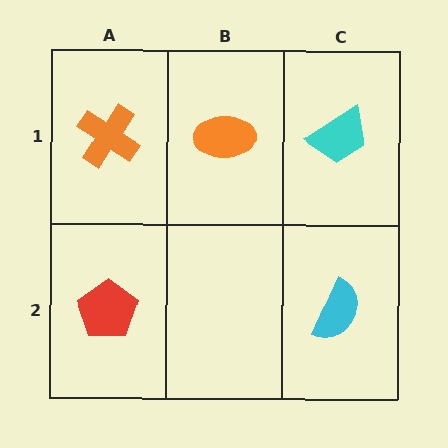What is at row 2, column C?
A cyan semicircle.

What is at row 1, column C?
A cyan trapezoid.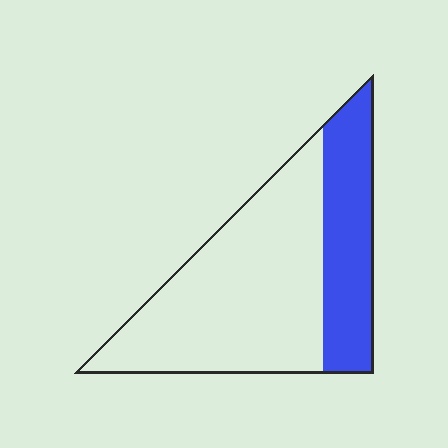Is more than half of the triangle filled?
No.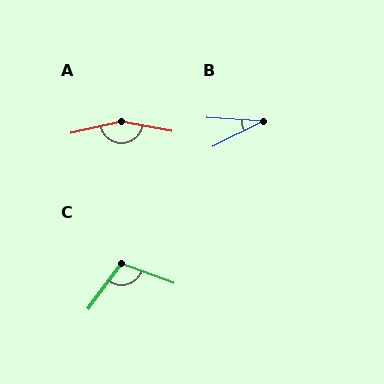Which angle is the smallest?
B, at approximately 31 degrees.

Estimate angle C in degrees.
Approximately 107 degrees.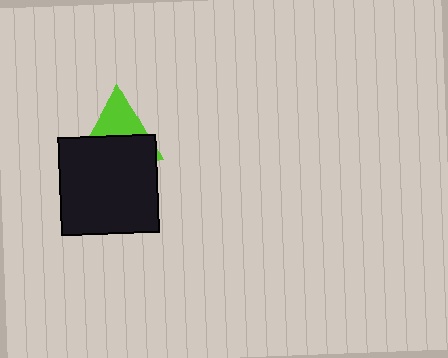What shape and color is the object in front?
The object in front is a black square.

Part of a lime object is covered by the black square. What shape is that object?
It is a triangle.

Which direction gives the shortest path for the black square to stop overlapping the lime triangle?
Moving down gives the shortest separation.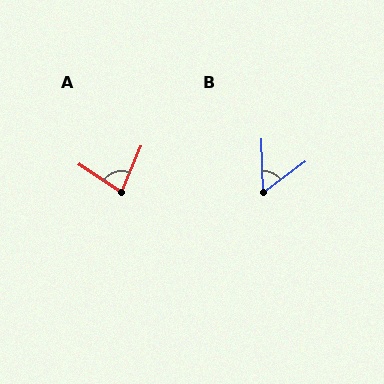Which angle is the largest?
A, at approximately 78 degrees.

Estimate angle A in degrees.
Approximately 78 degrees.